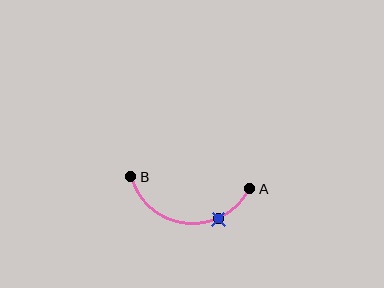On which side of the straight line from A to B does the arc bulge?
The arc bulges below the straight line connecting A and B.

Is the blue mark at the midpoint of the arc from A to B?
No. The blue mark lies on the arc but is closer to endpoint A. The arc midpoint would be at the point on the curve equidistant along the arc from both A and B.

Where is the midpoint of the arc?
The arc midpoint is the point on the curve farthest from the straight line joining A and B. It sits below that line.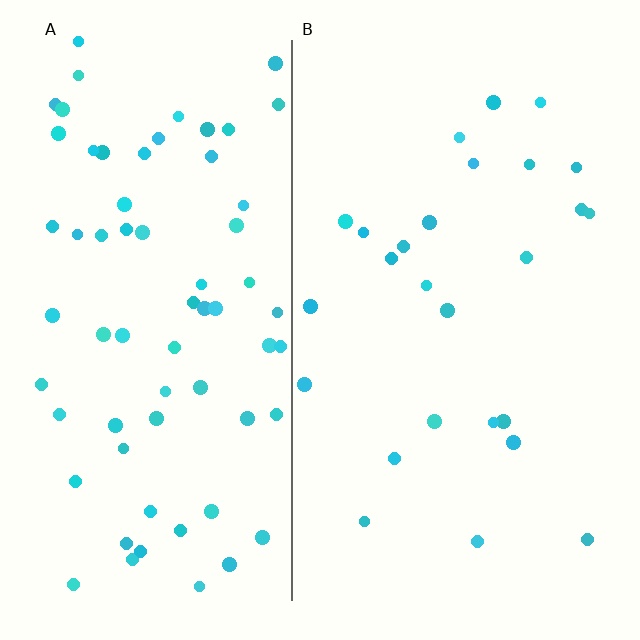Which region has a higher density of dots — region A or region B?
A (the left).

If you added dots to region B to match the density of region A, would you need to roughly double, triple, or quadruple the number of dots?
Approximately triple.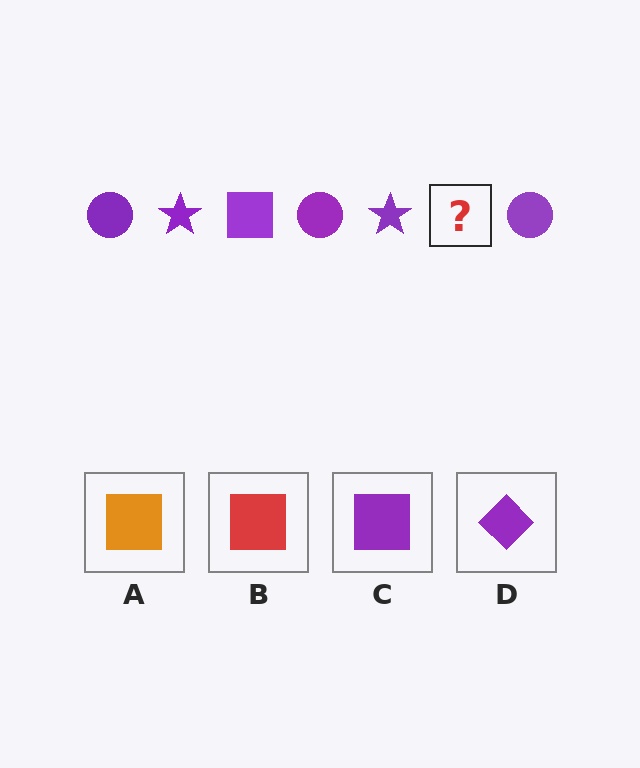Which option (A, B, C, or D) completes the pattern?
C.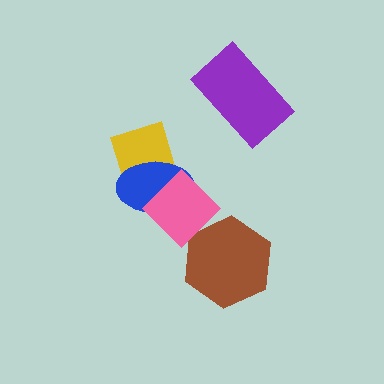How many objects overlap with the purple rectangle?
0 objects overlap with the purple rectangle.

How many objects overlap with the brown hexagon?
1 object overlaps with the brown hexagon.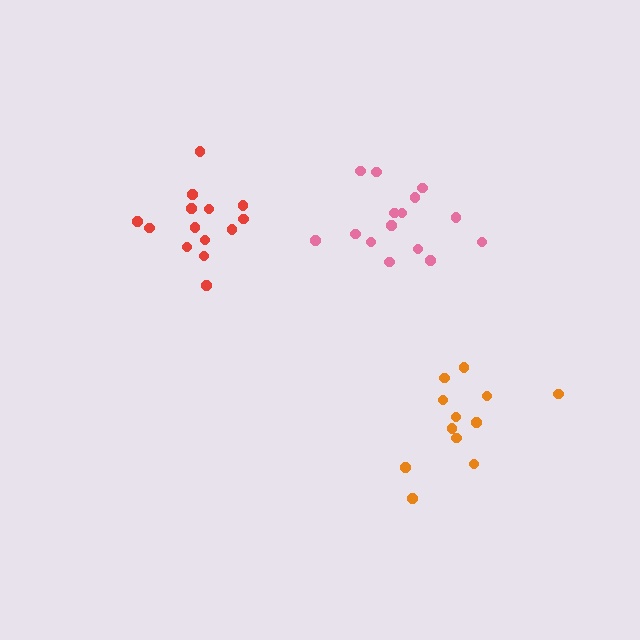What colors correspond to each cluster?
The clusters are colored: pink, orange, red.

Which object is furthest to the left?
The red cluster is leftmost.